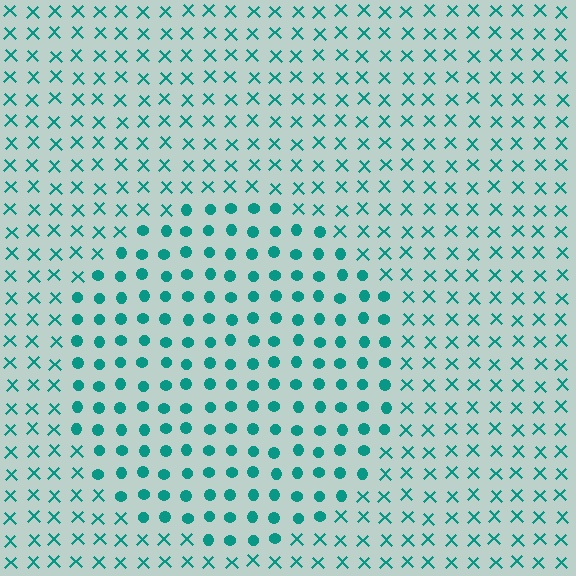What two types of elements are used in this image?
The image uses circles inside the circle region and X marks outside it.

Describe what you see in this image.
The image is filled with small teal elements arranged in a uniform grid. A circle-shaped region contains circles, while the surrounding area contains X marks. The boundary is defined purely by the change in element shape.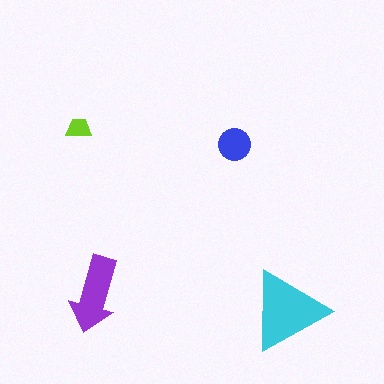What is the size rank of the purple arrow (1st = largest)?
2nd.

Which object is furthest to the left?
The lime trapezoid is leftmost.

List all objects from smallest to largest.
The lime trapezoid, the blue circle, the purple arrow, the cyan triangle.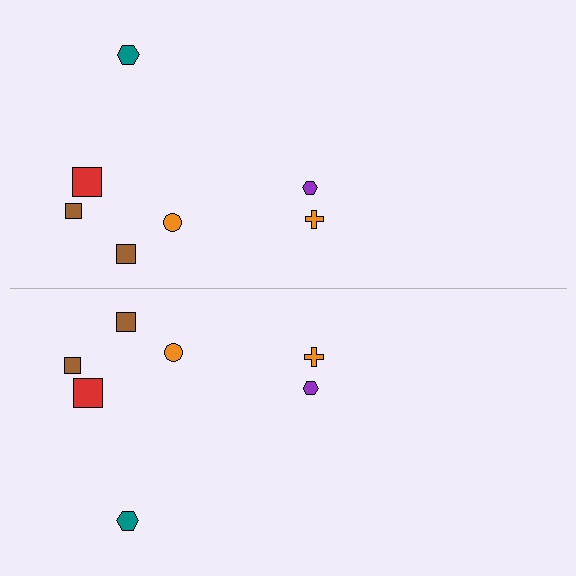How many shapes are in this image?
There are 14 shapes in this image.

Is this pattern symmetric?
Yes, this pattern has bilateral (reflection) symmetry.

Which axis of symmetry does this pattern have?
The pattern has a horizontal axis of symmetry running through the center of the image.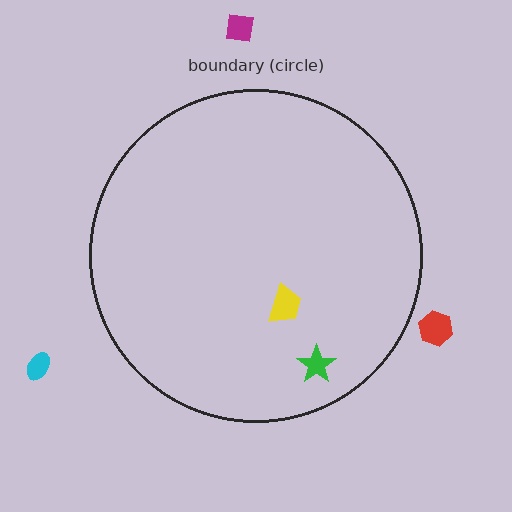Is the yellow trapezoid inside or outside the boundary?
Inside.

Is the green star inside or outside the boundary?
Inside.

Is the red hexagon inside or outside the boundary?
Outside.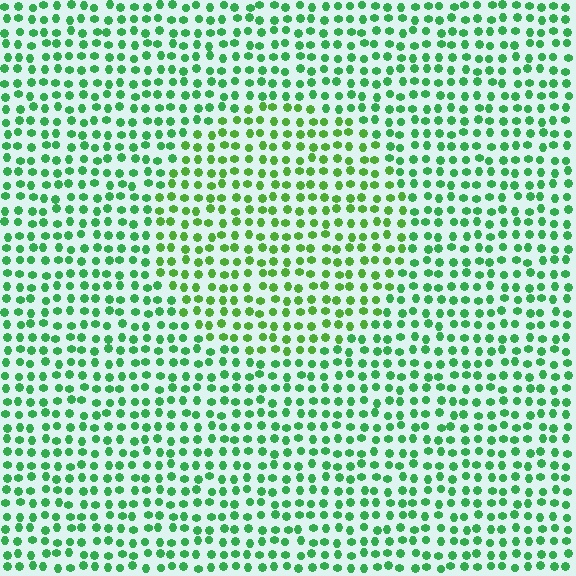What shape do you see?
I see a circle.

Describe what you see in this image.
The image is filled with small green elements in a uniform arrangement. A circle-shaped region is visible where the elements are tinted to a slightly different hue, forming a subtle color boundary.